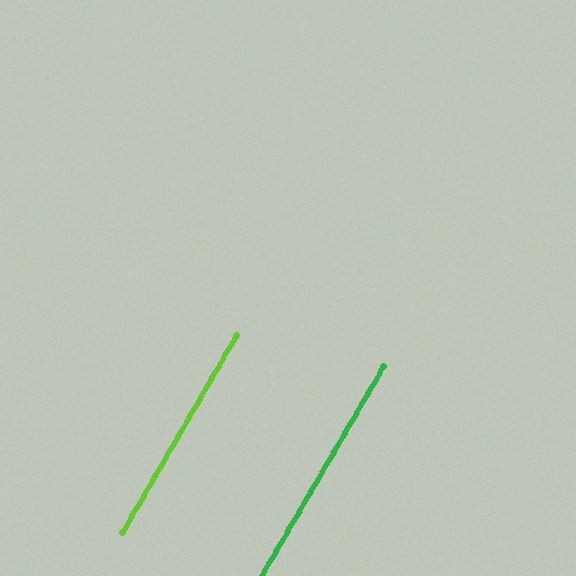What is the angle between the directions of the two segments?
Approximately 0 degrees.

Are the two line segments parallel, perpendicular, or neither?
Parallel — their directions differ by only 0.2°.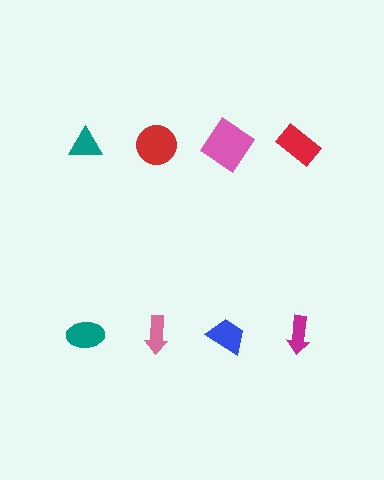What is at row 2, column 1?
A teal ellipse.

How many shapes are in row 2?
4 shapes.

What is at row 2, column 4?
A magenta arrow.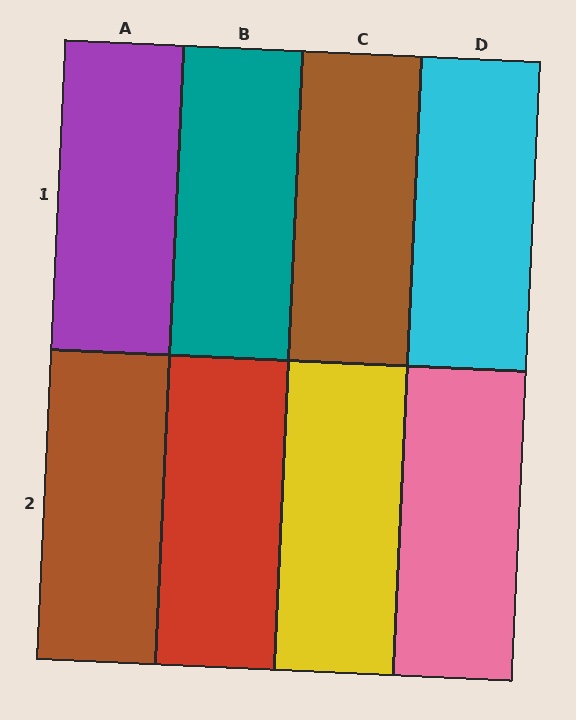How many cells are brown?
2 cells are brown.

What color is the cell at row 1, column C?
Brown.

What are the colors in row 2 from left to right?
Brown, red, yellow, pink.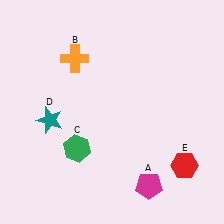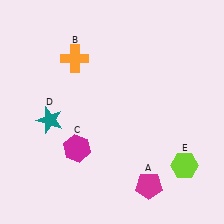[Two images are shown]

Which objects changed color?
C changed from green to magenta. E changed from red to lime.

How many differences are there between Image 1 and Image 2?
There are 2 differences between the two images.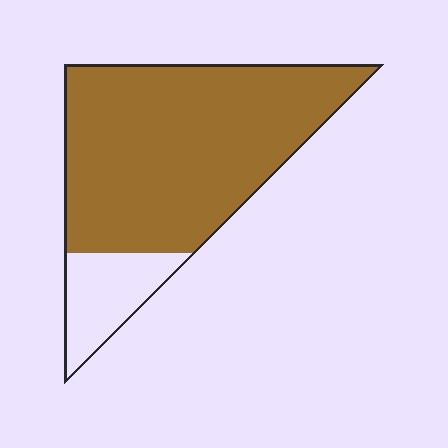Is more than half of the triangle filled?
Yes.